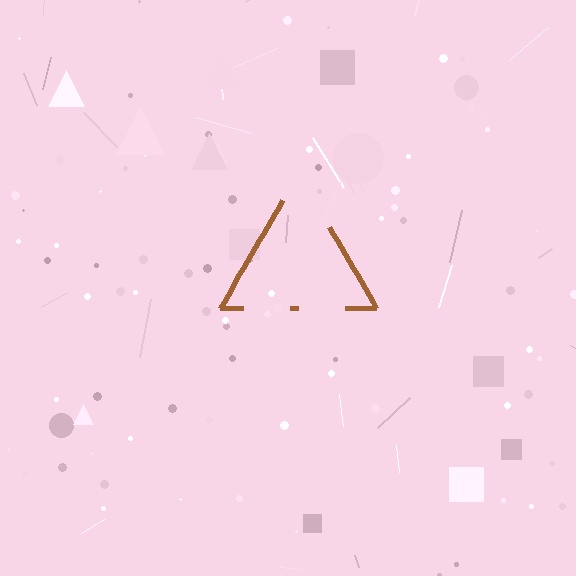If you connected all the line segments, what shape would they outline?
They would outline a triangle.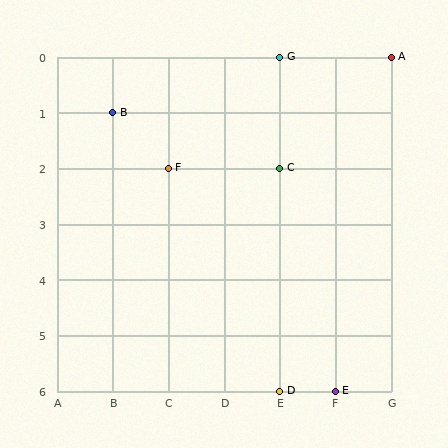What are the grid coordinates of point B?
Point B is at grid coordinates (B, 1).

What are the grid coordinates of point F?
Point F is at grid coordinates (C, 2).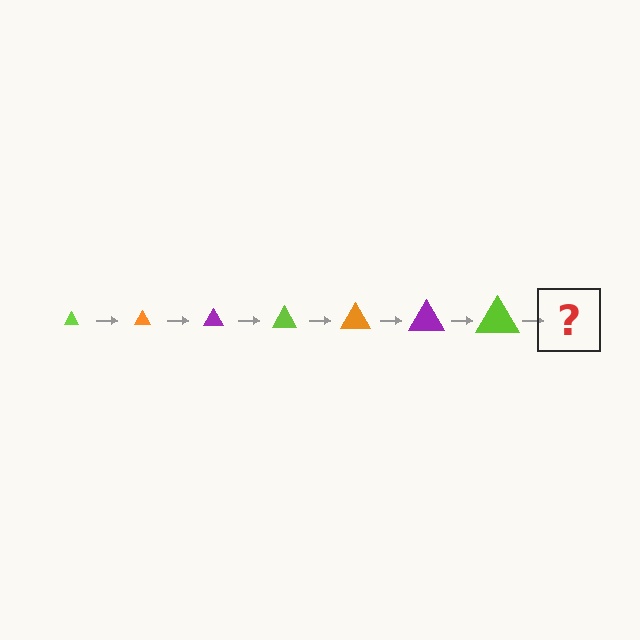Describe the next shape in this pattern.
It should be an orange triangle, larger than the previous one.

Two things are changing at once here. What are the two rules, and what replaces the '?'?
The two rules are that the triangle grows larger each step and the color cycles through lime, orange, and purple. The '?' should be an orange triangle, larger than the previous one.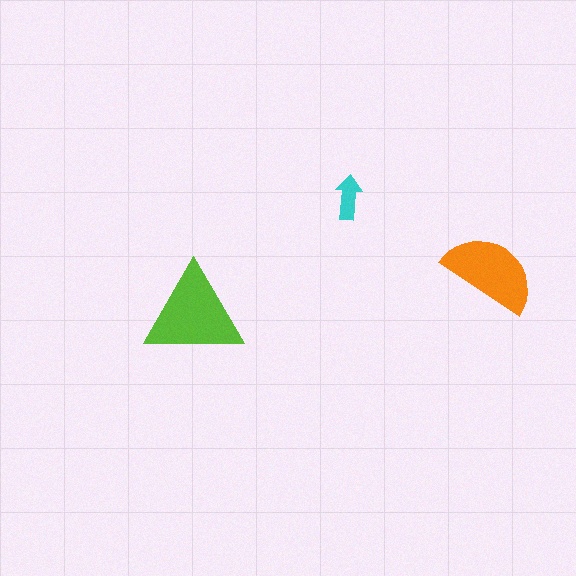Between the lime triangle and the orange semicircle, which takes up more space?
The lime triangle.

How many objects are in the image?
There are 3 objects in the image.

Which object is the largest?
The lime triangle.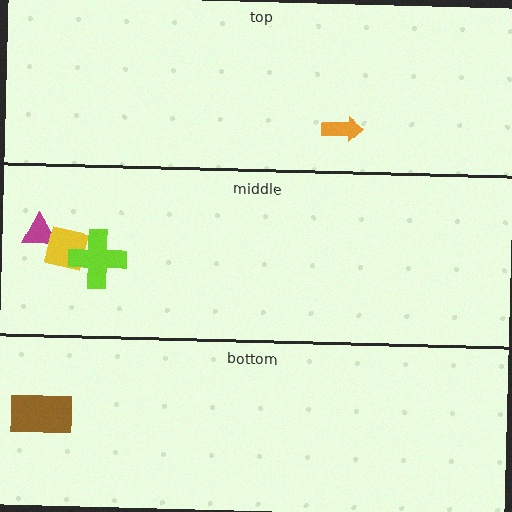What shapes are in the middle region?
The magenta triangle, the yellow square, the lime cross.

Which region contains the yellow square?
The middle region.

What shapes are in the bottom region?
The brown rectangle.